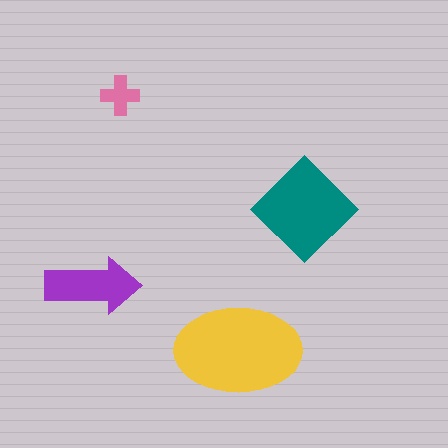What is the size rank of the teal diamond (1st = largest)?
2nd.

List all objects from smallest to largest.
The pink cross, the purple arrow, the teal diamond, the yellow ellipse.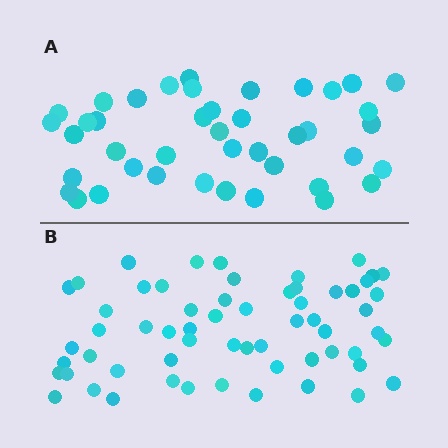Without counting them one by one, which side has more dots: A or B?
Region B (the bottom region) has more dots.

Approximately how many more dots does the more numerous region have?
Region B has approximately 20 more dots than region A.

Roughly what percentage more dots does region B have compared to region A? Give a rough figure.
About 45% more.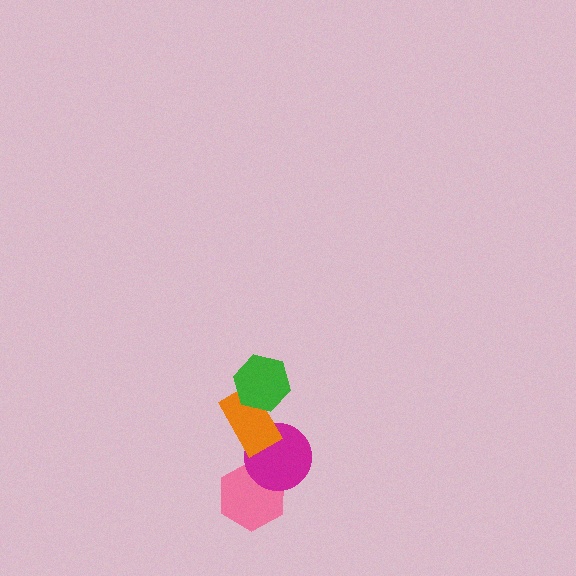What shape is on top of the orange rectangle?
The green hexagon is on top of the orange rectangle.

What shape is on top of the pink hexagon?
The magenta circle is on top of the pink hexagon.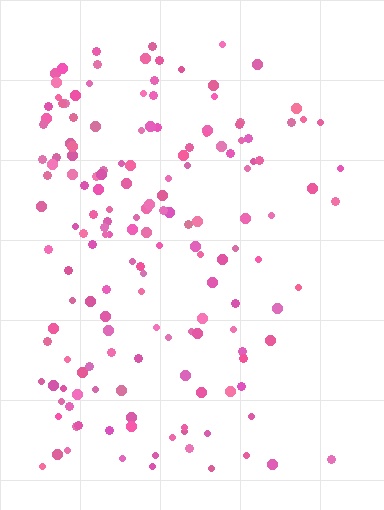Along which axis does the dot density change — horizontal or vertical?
Horizontal.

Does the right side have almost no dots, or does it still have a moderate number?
Still a moderate number, just noticeably fewer than the left.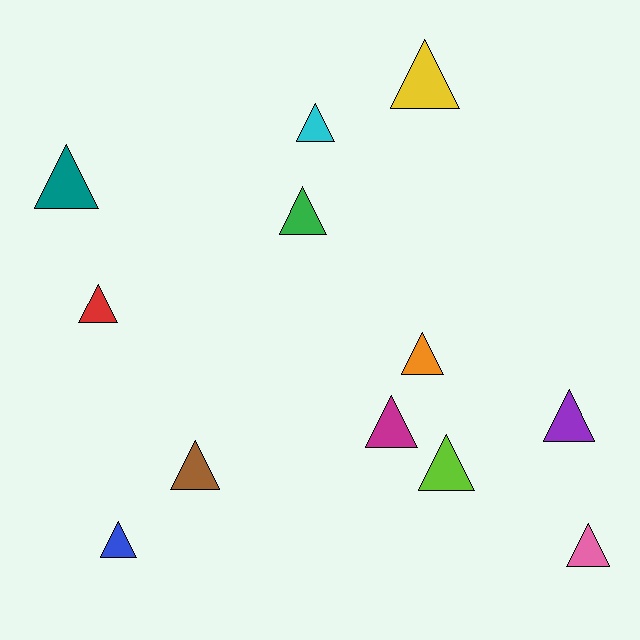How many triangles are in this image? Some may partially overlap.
There are 12 triangles.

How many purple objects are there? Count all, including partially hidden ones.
There is 1 purple object.